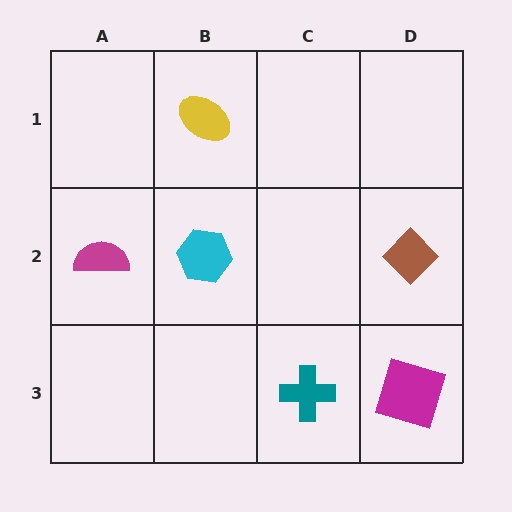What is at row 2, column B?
A cyan hexagon.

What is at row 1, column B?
A yellow ellipse.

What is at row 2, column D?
A brown diamond.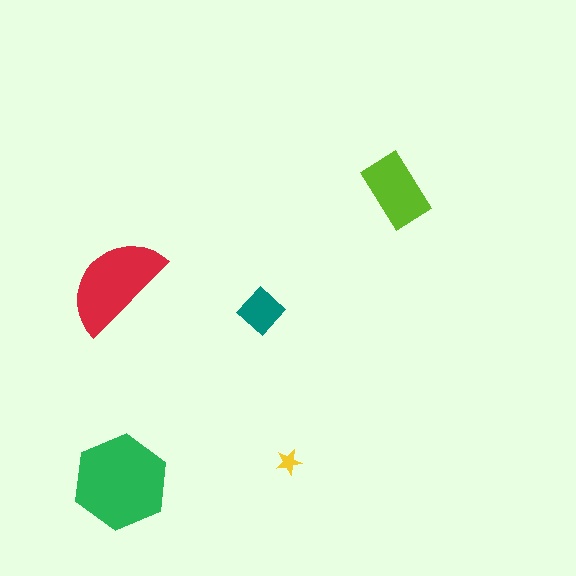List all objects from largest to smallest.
The green hexagon, the red semicircle, the lime rectangle, the teal diamond, the yellow star.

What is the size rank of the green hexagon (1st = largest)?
1st.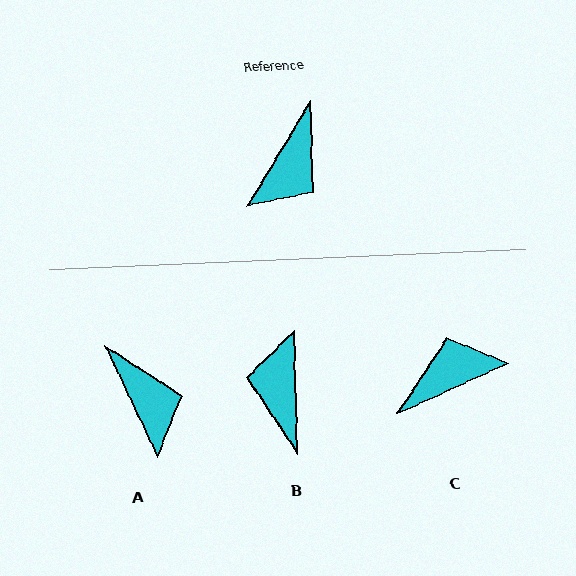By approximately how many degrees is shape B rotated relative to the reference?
Approximately 148 degrees clockwise.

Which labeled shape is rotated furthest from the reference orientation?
B, about 148 degrees away.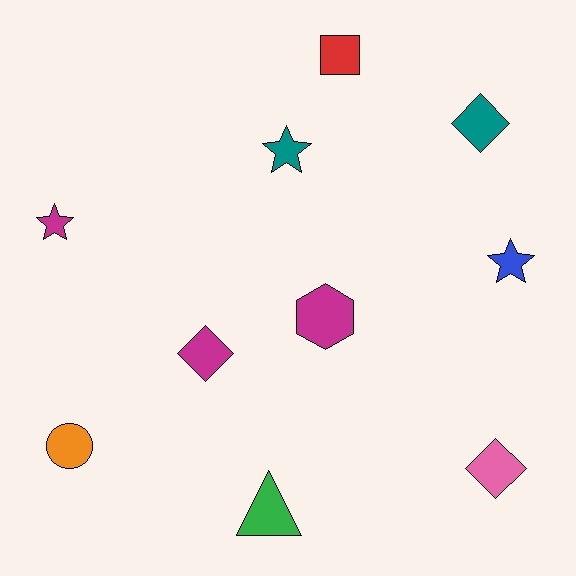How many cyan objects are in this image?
There are no cyan objects.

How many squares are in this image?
There is 1 square.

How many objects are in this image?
There are 10 objects.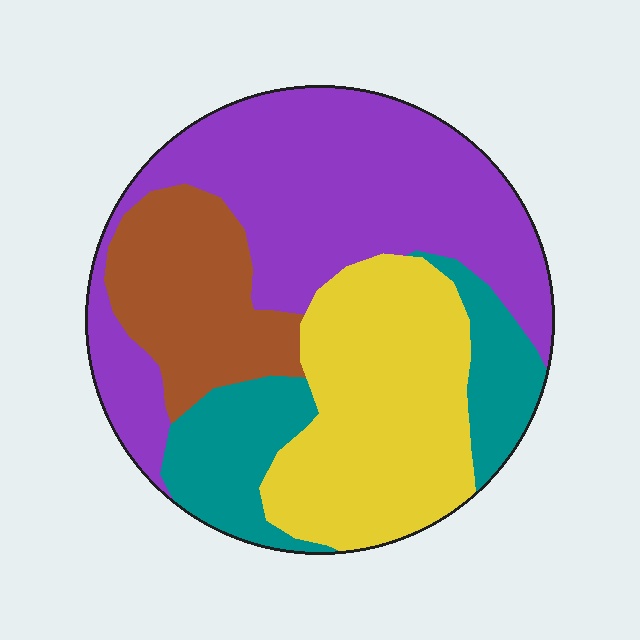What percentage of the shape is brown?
Brown takes up about one sixth (1/6) of the shape.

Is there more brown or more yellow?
Yellow.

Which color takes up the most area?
Purple, at roughly 40%.